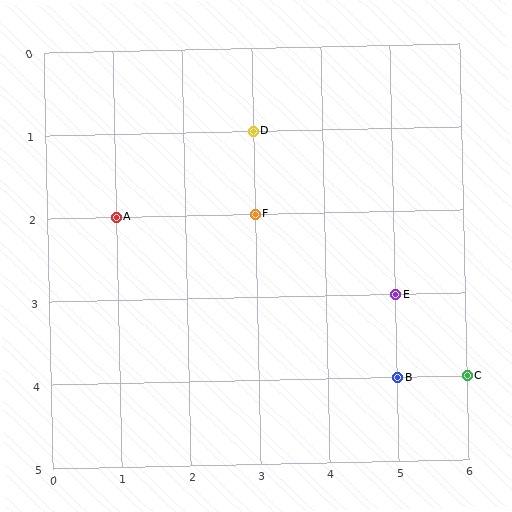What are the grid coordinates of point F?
Point F is at grid coordinates (3, 2).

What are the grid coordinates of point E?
Point E is at grid coordinates (5, 3).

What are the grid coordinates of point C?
Point C is at grid coordinates (6, 4).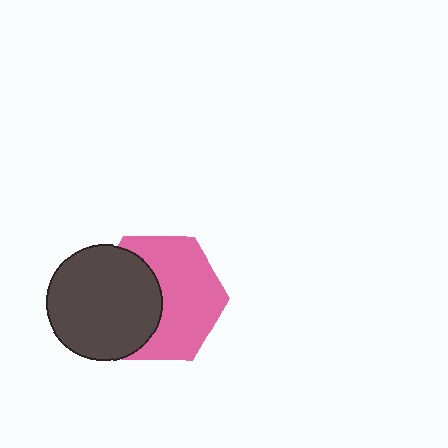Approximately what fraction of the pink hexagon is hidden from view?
Roughly 41% of the pink hexagon is hidden behind the dark gray circle.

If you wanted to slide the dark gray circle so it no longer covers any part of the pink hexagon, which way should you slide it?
Slide it left — that is the most direct way to separate the two shapes.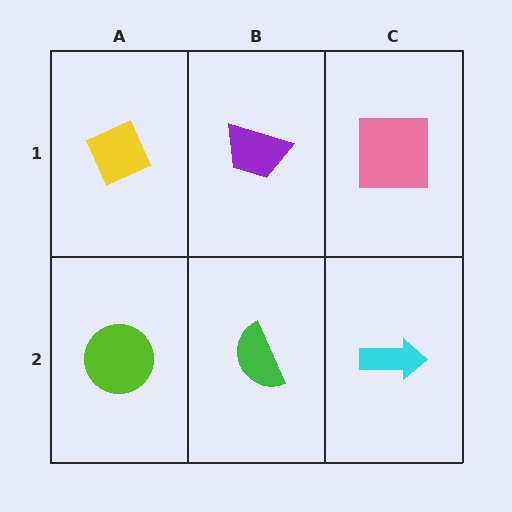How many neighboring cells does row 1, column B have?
3.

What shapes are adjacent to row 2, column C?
A pink square (row 1, column C), a green semicircle (row 2, column B).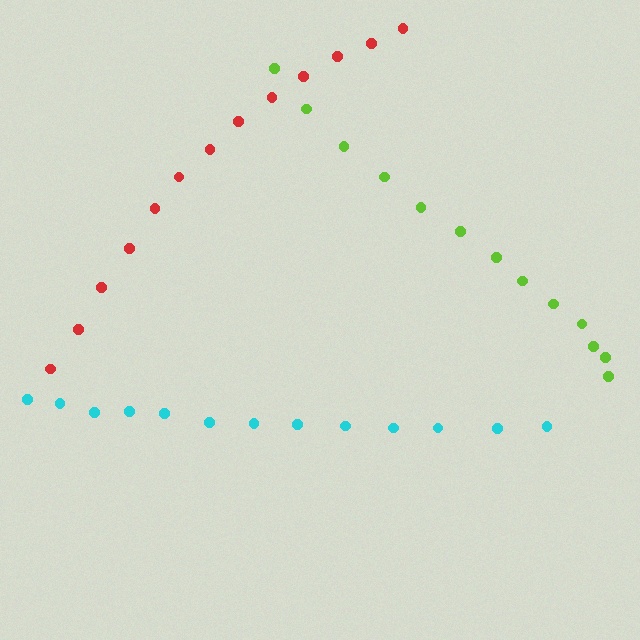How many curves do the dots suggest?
There are 3 distinct paths.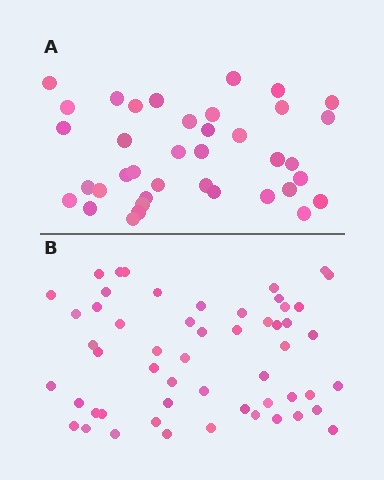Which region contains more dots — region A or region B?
Region B (the bottom region) has more dots.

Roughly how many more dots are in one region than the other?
Region B has approximately 15 more dots than region A.